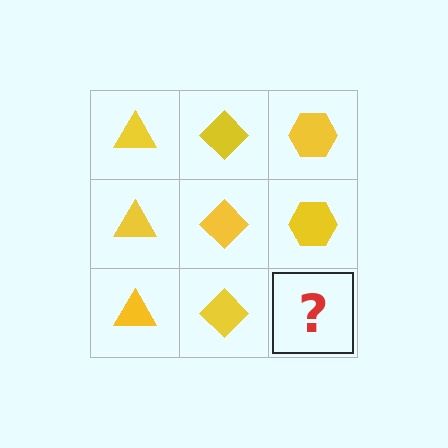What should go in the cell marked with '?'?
The missing cell should contain a yellow hexagon.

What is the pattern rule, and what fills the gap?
The rule is that each column has a consistent shape. The gap should be filled with a yellow hexagon.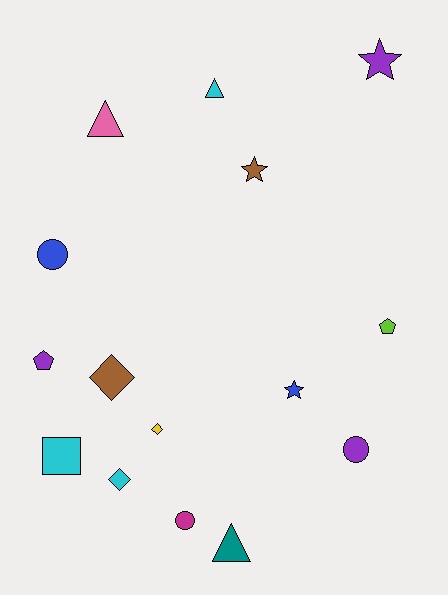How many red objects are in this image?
There are no red objects.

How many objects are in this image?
There are 15 objects.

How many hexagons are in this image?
There are no hexagons.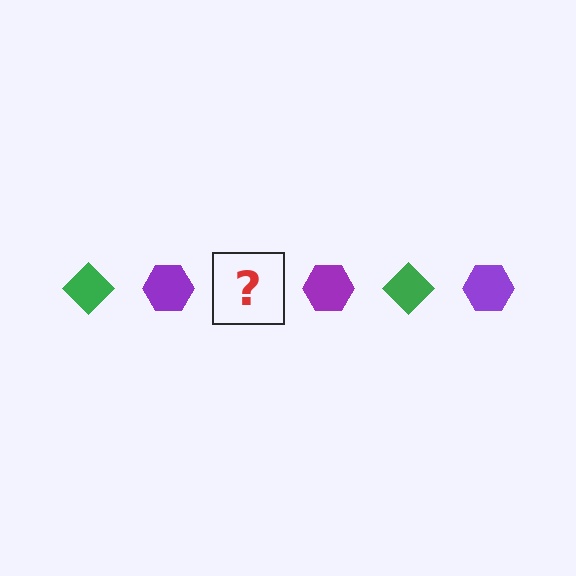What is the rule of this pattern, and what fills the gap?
The rule is that the pattern alternates between green diamond and purple hexagon. The gap should be filled with a green diamond.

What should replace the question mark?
The question mark should be replaced with a green diamond.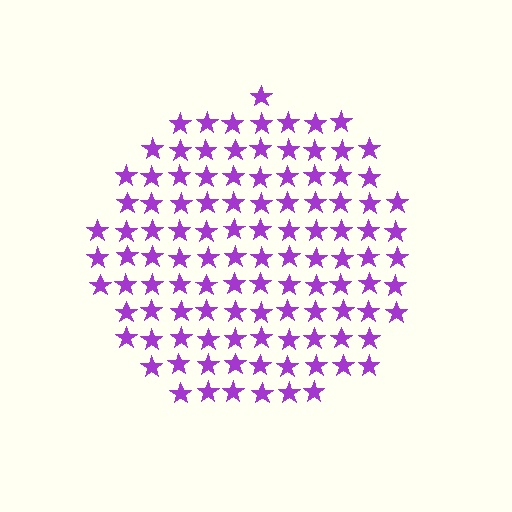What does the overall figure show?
The overall figure shows a circle.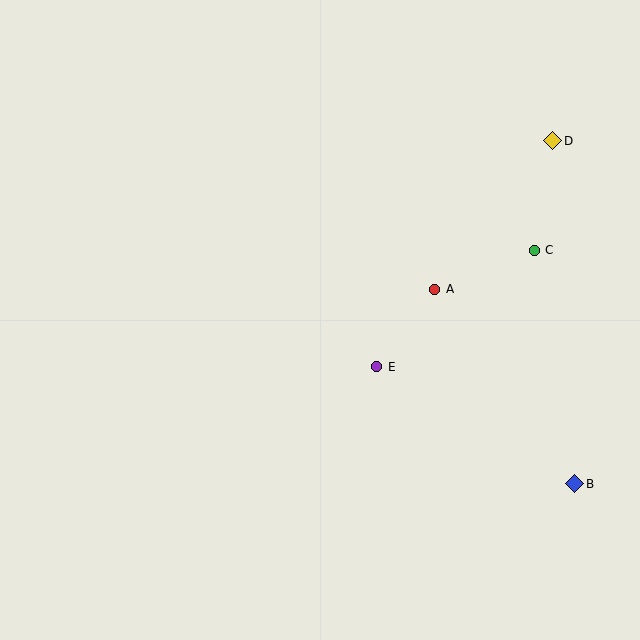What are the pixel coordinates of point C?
Point C is at (534, 250).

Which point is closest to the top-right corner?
Point D is closest to the top-right corner.